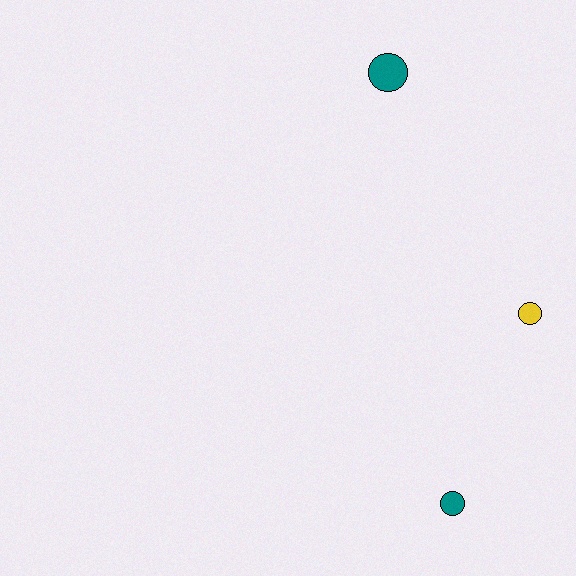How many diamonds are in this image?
There are no diamonds.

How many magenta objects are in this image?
There are no magenta objects.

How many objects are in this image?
There are 3 objects.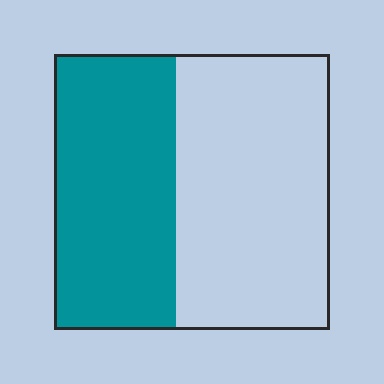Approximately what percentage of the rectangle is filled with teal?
Approximately 45%.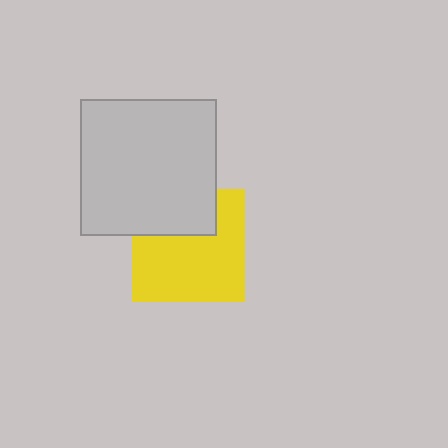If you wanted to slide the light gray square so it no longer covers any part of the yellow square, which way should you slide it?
Slide it up — that is the most direct way to separate the two shapes.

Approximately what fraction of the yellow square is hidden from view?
Roughly 31% of the yellow square is hidden behind the light gray square.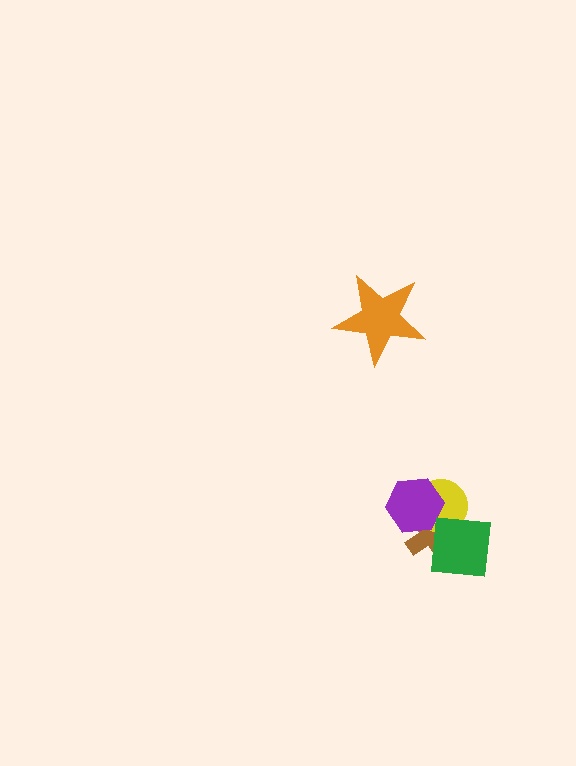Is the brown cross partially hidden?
Yes, it is partially covered by another shape.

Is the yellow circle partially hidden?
Yes, it is partially covered by another shape.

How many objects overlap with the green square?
2 objects overlap with the green square.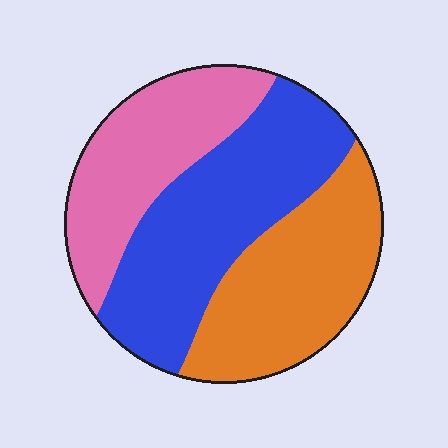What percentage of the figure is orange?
Orange covers roughly 35% of the figure.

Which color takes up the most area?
Blue, at roughly 40%.